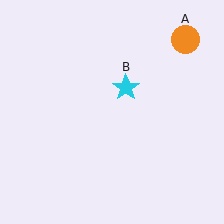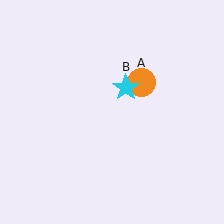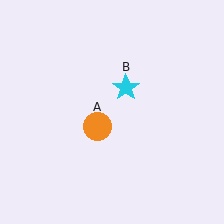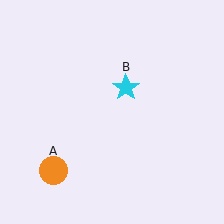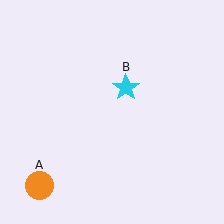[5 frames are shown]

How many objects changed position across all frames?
1 object changed position: orange circle (object A).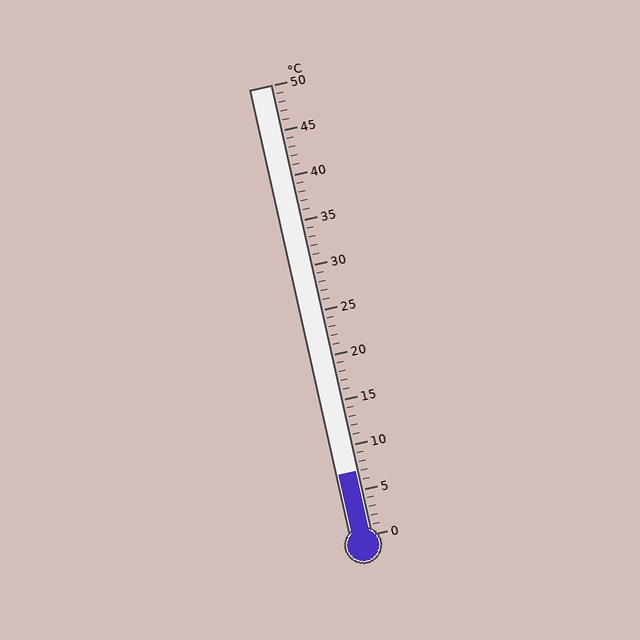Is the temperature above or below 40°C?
The temperature is below 40°C.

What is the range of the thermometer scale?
The thermometer scale ranges from 0°C to 50°C.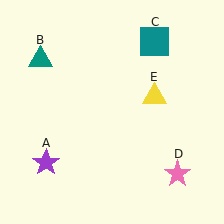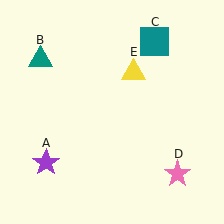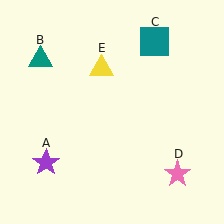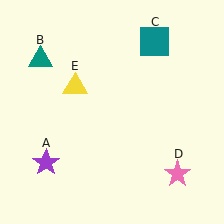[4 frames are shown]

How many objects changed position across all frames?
1 object changed position: yellow triangle (object E).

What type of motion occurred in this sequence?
The yellow triangle (object E) rotated counterclockwise around the center of the scene.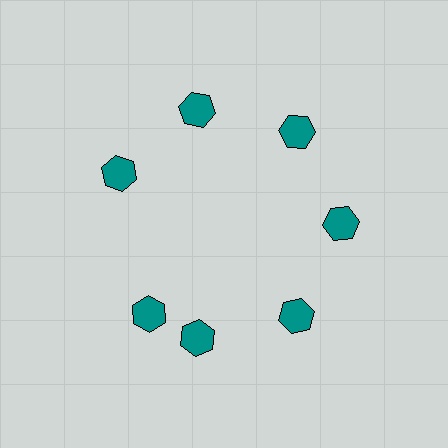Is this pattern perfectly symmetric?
No. The 7 teal hexagons are arranged in a ring, but one element near the 8 o'clock position is rotated out of alignment along the ring, breaking the 7-fold rotational symmetry.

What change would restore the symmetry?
The symmetry would be restored by rotating it back into even spacing with its neighbors so that all 7 hexagons sit at equal angles and equal distance from the center.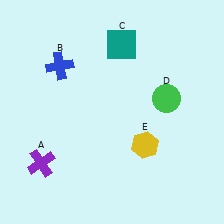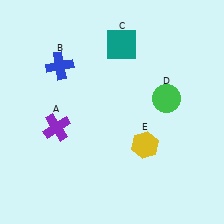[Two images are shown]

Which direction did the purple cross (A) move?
The purple cross (A) moved up.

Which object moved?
The purple cross (A) moved up.